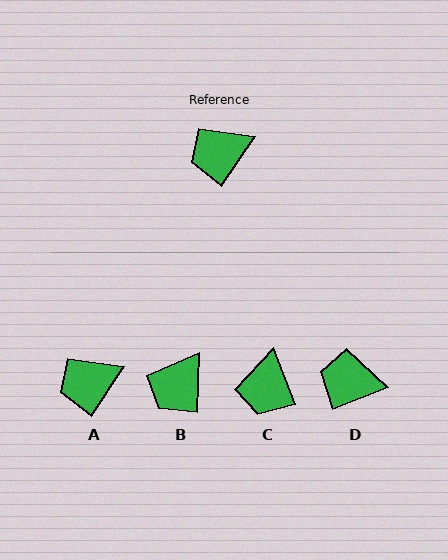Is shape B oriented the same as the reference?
No, it is off by about 32 degrees.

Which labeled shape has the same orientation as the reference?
A.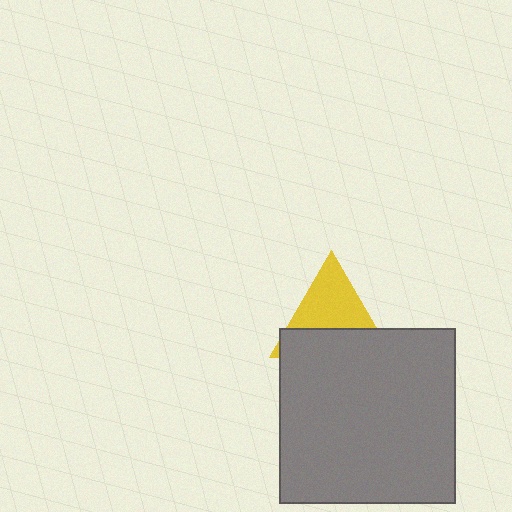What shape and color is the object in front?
The object in front is a gray square.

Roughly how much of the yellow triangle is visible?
About half of it is visible (roughly 54%).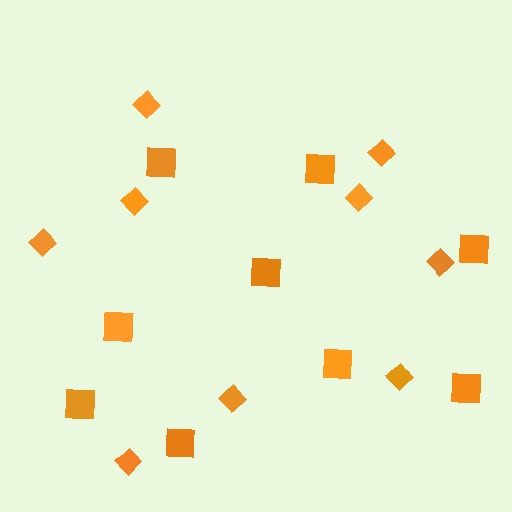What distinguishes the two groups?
There are 2 groups: one group of diamonds (9) and one group of squares (9).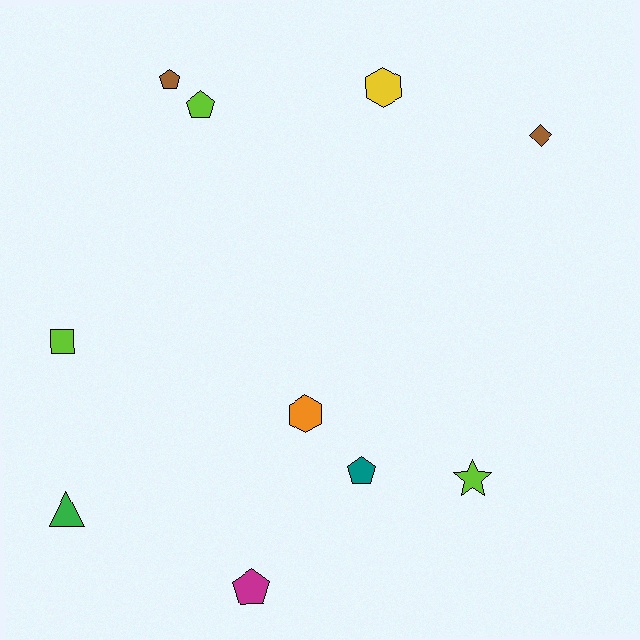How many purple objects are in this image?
There are no purple objects.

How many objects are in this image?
There are 10 objects.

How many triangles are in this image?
There is 1 triangle.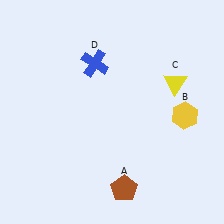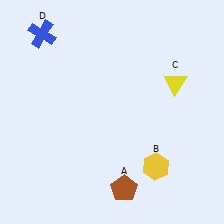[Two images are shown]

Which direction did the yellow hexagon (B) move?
The yellow hexagon (B) moved down.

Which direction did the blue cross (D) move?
The blue cross (D) moved left.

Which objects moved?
The objects that moved are: the yellow hexagon (B), the blue cross (D).